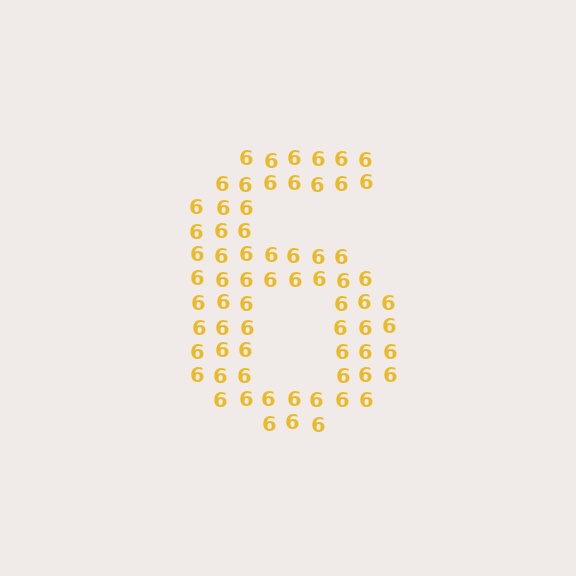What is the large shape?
The large shape is the digit 6.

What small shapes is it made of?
It is made of small digit 6's.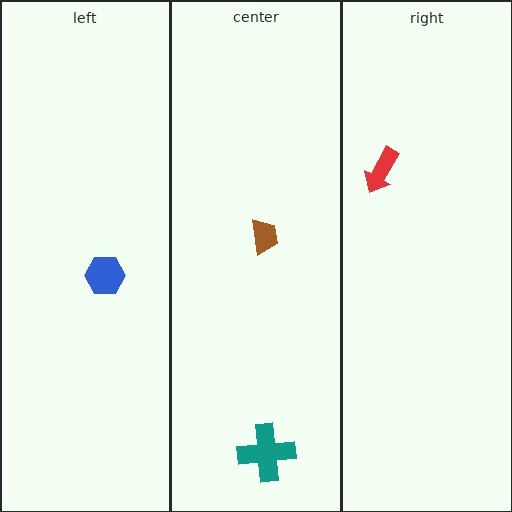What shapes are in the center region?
The brown trapezoid, the teal cross.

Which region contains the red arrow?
The right region.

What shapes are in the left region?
The blue hexagon.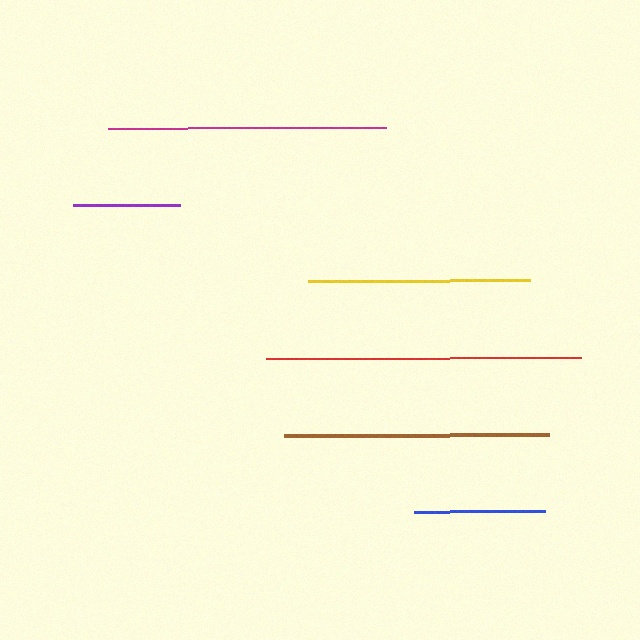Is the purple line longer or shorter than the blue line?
The blue line is longer than the purple line.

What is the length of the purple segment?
The purple segment is approximately 106 pixels long.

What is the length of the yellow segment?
The yellow segment is approximately 222 pixels long.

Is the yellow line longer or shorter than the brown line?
The brown line is longer than the yellow line.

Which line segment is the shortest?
The purple line is the shortest at approximately 106 pixels.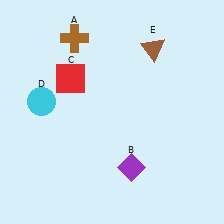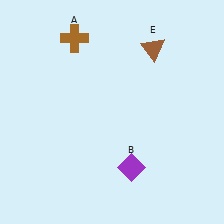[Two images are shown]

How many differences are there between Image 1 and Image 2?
There are 2 differences between the two images.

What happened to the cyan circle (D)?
The cyan circle (D) was removed in Image 2. It was in the top-left area of Image 1.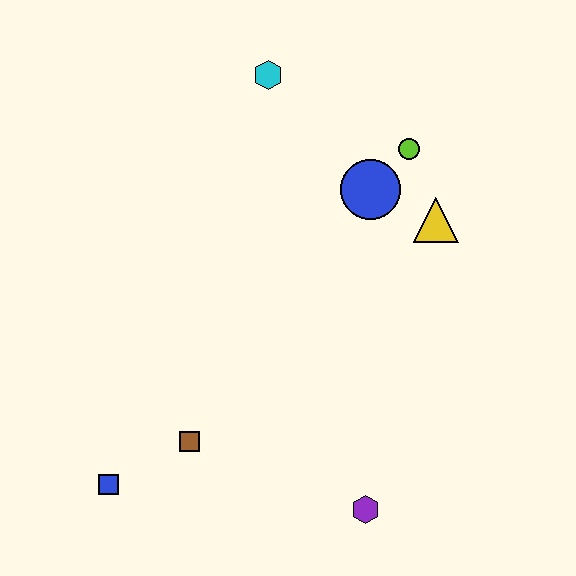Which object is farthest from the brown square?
The cyan hexagon is farthest from the brown square.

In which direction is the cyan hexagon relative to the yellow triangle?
The cyan hexagon is to the left of the yellow triangle.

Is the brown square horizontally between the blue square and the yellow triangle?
Yes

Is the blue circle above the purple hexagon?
Yes